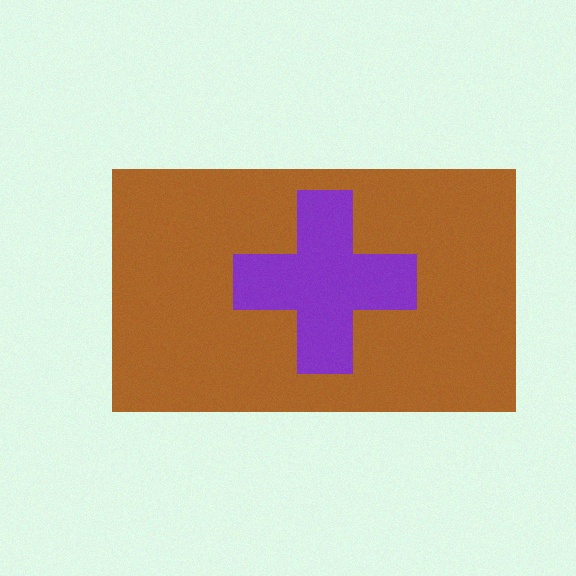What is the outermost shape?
The brown rectangle.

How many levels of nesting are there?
2.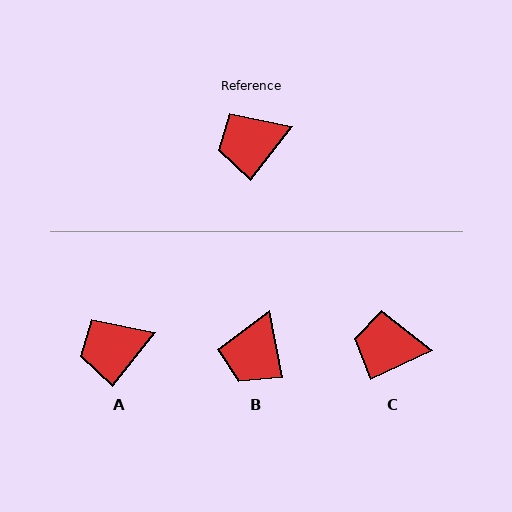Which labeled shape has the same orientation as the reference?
A.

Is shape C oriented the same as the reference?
No, it is off by about 26 degrees.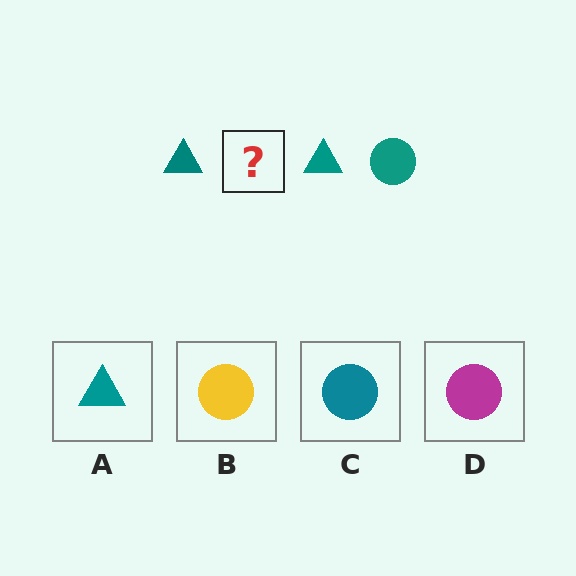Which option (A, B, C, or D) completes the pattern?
C.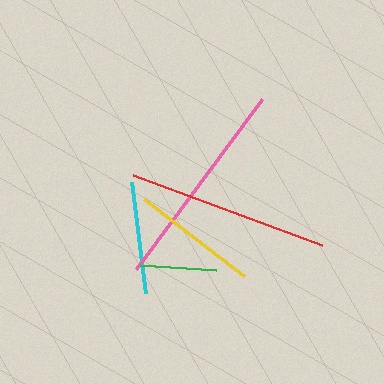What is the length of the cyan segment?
The cyan segment is approximately 112 pixels long.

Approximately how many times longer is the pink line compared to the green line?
The pink line is approximately 2.8 times the length of the green line.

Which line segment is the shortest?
The green line is the shortest at approximately 76 pixels.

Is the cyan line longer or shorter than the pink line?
The pink line is longer than the cyan line.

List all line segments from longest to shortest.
From longest to shortest: pink, red, yellow, cyan, green.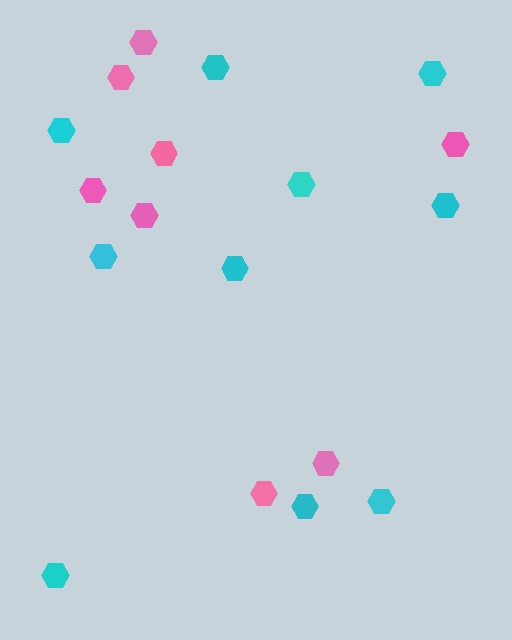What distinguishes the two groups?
There are 2 groups: one group of cyan hexagons (10) and one group of pink hexagons (8).